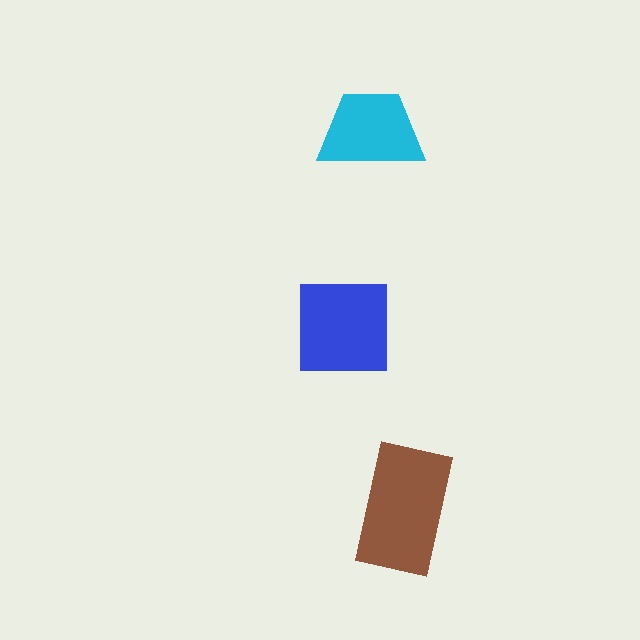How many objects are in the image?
There are 3 objects in the image.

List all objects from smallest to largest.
The cyan trapezoid, the blue square, the brown rectangle.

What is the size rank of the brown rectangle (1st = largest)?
1st.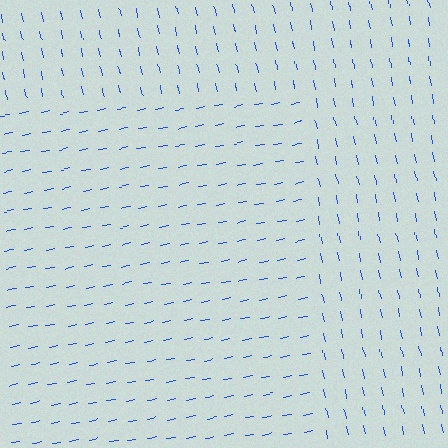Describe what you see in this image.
The image is filled with small blue line segments. A rectangle region in the image has lines oriented differently from the surrounding lines, creating a visible texture boundary.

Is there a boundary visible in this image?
Yes, there is a texture boundary formed by a change in line orientation.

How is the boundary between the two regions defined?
The boundary is defined purely by a change in line orientation (approximately 89 degrees difference). All lines are the same color and thickness.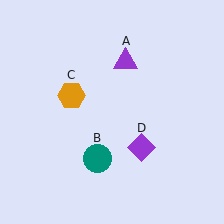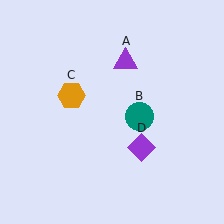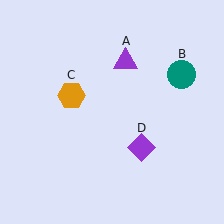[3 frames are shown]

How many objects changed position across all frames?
1 object changed position: teal circle (object B).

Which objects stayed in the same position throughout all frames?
Purple triangle (object A) and orange hexagon (object C) and purple diamond (object D) remained stationary.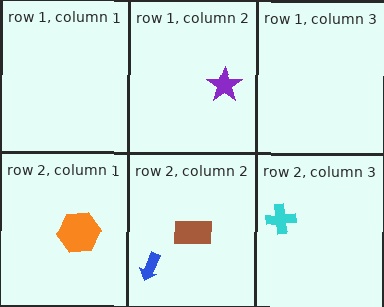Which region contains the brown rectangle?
The row 2, column 2 region.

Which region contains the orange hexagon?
The row 2, column 1 region.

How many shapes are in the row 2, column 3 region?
1.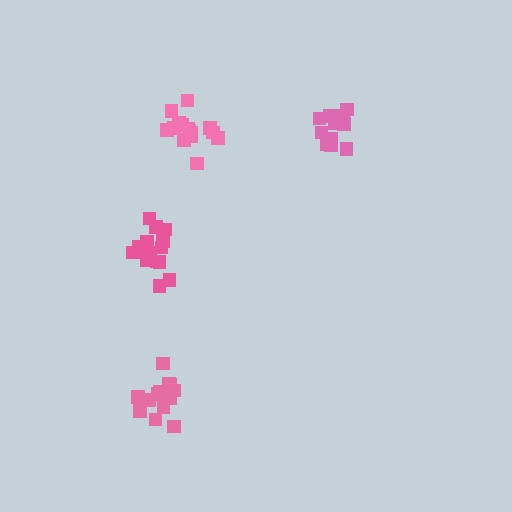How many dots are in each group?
Group 1: 15 dots, Group 2: 15 dots, Group 3: 15 dots, Group 4: 15 dots (60 total).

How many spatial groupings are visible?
There are 4 spatial groupings.